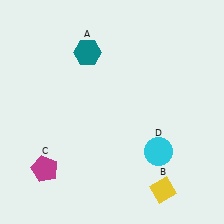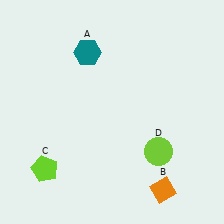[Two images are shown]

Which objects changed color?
B changed from yellow to orange. C changed from magenta to lime. D changed from cyan to lime.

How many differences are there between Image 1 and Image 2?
There are 3 differences between the two images.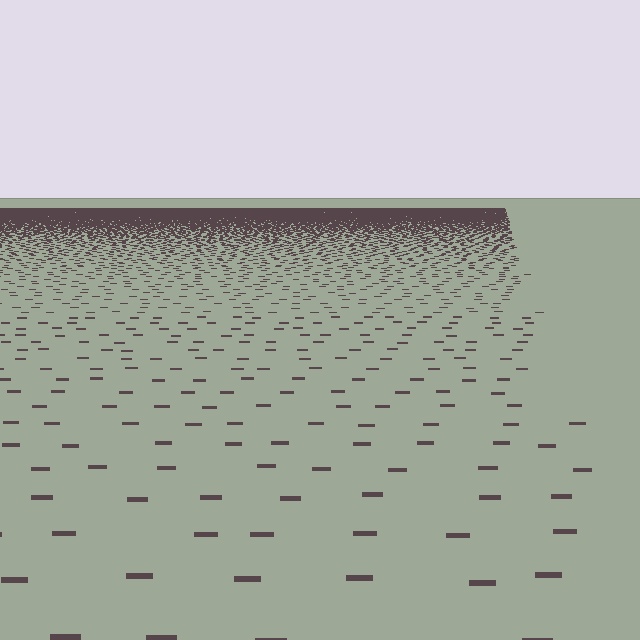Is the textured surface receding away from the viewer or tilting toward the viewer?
The surface is receding away from the viewer. Texture elements get smaller and denser toward the top.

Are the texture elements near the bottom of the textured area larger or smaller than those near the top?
Larger. Near the bottom, elements are closer to the viewer and appear at a bigger on-screen size.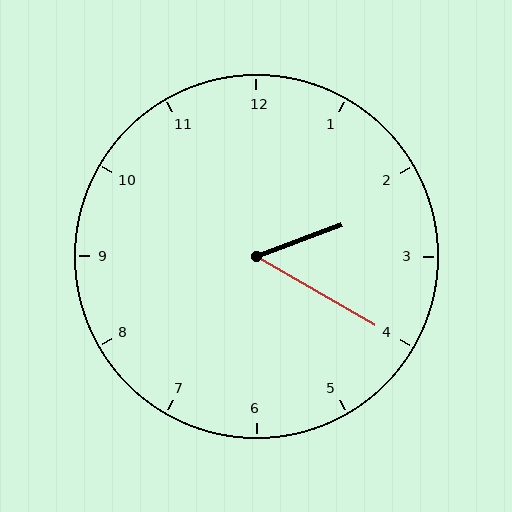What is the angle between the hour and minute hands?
Approximately 50 degrees.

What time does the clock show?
2:20.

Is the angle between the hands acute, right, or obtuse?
It is acute.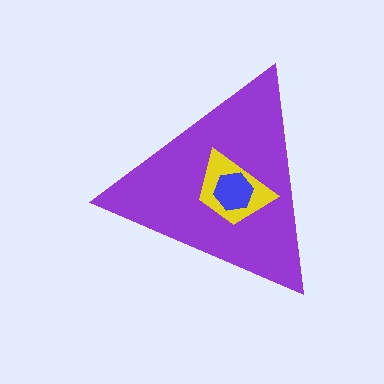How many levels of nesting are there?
3.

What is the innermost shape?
The blue hexagon.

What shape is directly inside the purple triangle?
The yellow trapezoid.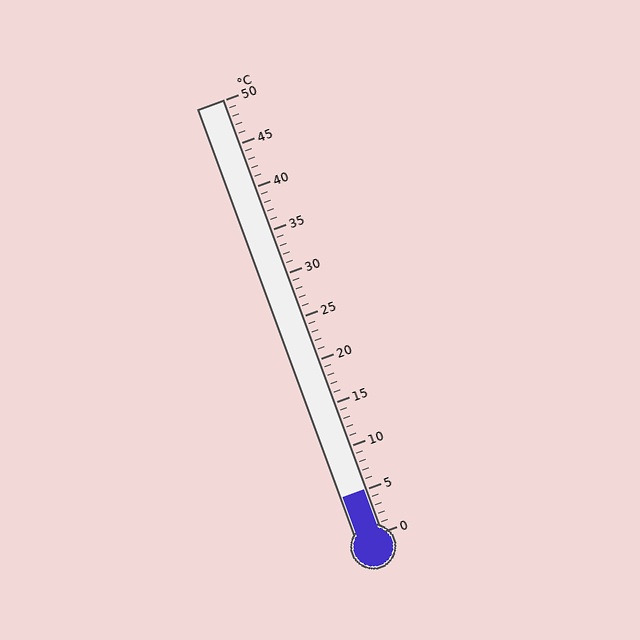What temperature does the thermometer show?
The thermometer shows approximately 5°C.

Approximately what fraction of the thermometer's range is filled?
The thermometer is filled to approximately 10% of its range.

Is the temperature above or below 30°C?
The temperature is below 30°C.